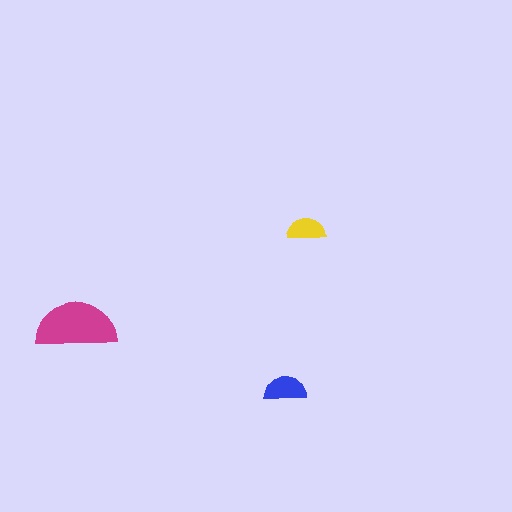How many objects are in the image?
There are 3 objects in the image.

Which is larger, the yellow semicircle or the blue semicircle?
The blue one.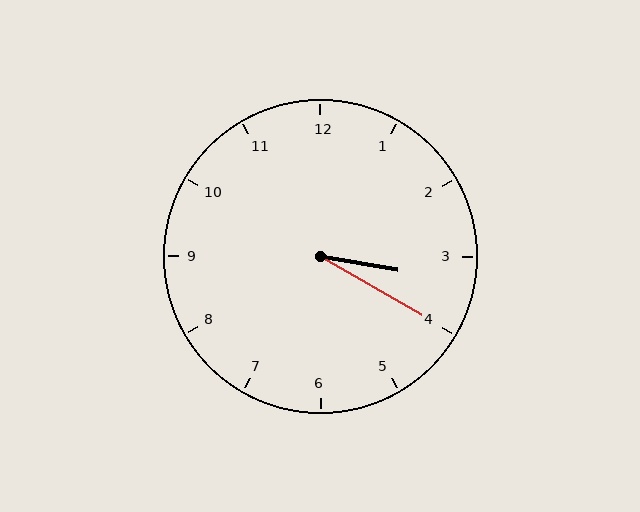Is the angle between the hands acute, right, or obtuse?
It is acute.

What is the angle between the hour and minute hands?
Approximately 20 degrees.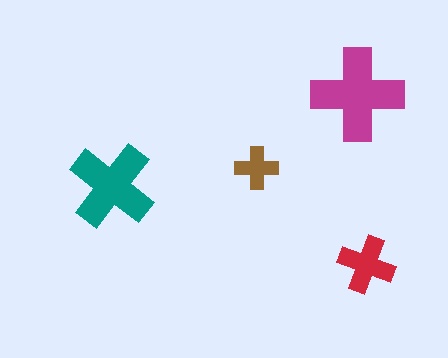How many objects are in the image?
There are 4 objects in the image.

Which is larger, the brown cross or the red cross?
The red one.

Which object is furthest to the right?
The red cross is rightmost.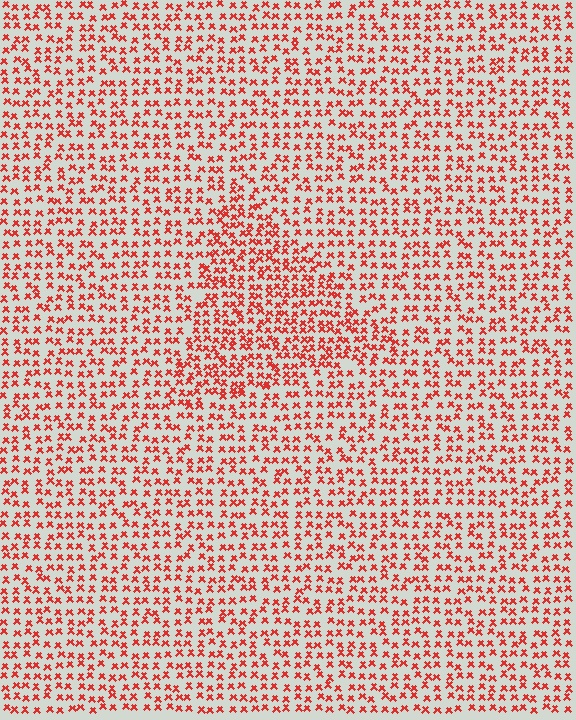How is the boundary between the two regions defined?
The boundary is defined by a change in element density (approximately 1.5x ratio). All elements are the same color, size, and shape.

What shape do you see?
I see a triangle.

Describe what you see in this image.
The image contains small red elements arranged at two different densities. A triangle-shaped region is visible where the elements are more densely packed than the surrounding area.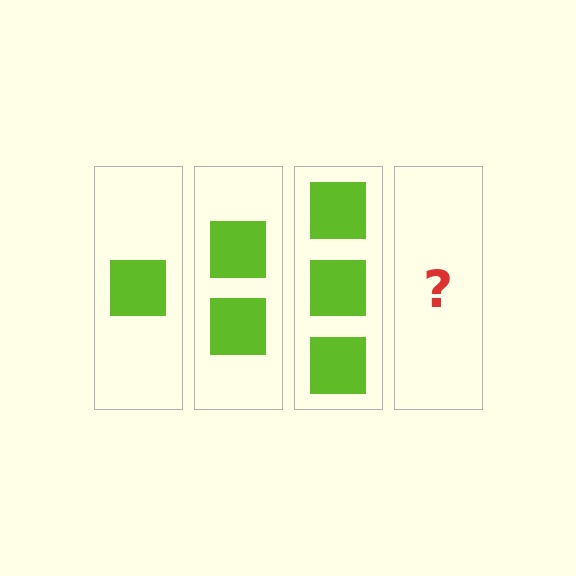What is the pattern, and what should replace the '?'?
The pattern is that each step adds one more square. The '?' should be 4 squares.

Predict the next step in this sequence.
The next step is 4 squares.